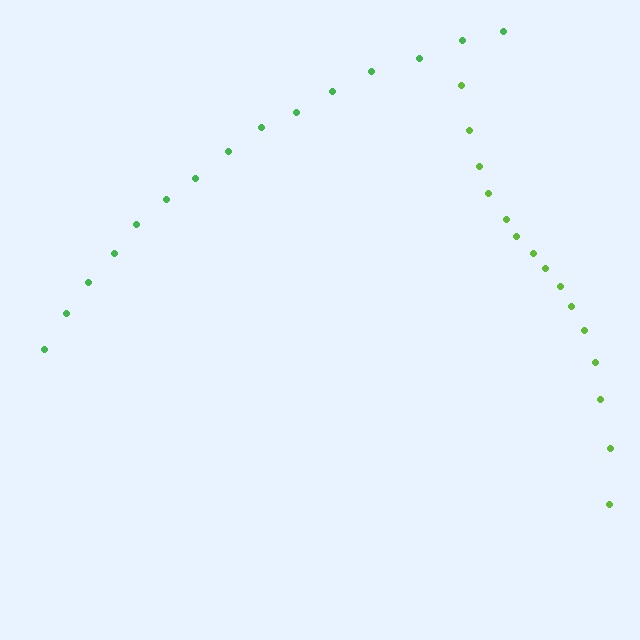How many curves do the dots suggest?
There are 2 distinct paths.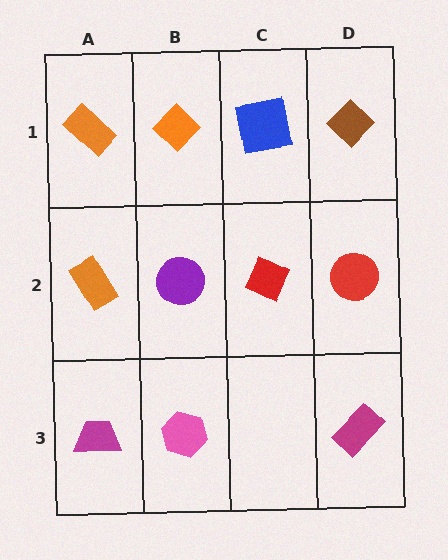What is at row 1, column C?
A blue square.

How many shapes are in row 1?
4 shapes.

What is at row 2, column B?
A purple circle.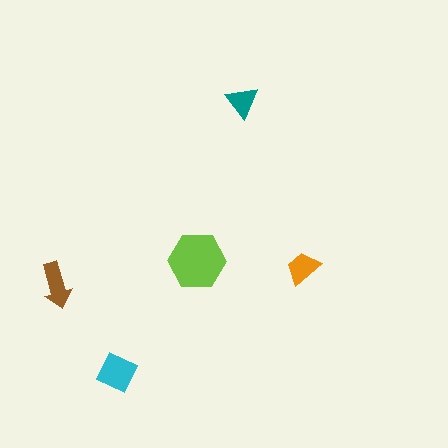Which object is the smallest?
The teal triangle.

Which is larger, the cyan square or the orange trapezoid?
The cyan square.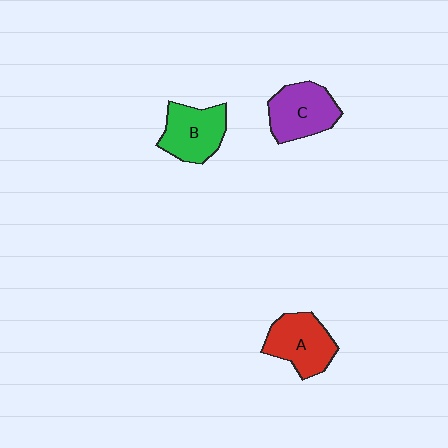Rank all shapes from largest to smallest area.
From largest to smallest: C (purple), A (red), B (green).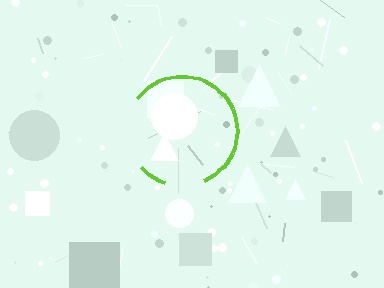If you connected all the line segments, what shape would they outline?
They would outline a circle.